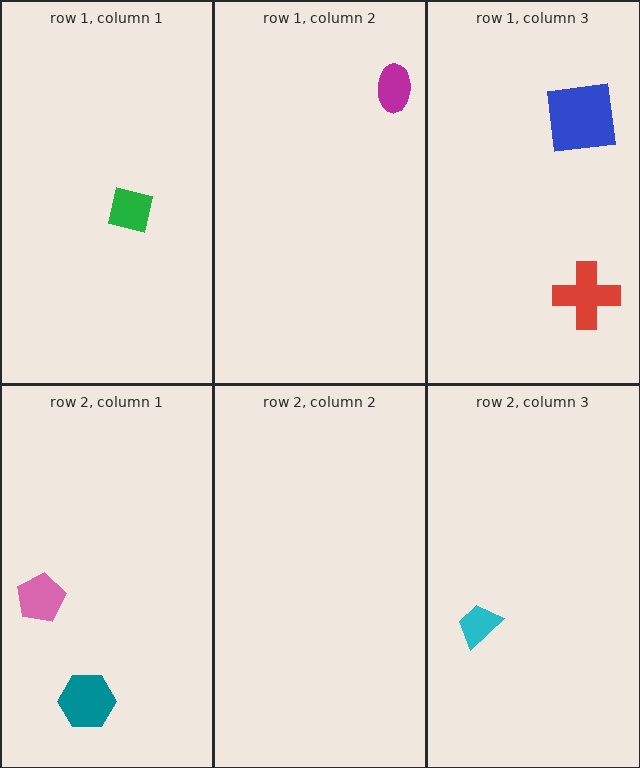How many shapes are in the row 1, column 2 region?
1.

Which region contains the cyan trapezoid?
The row 2, column 3 region.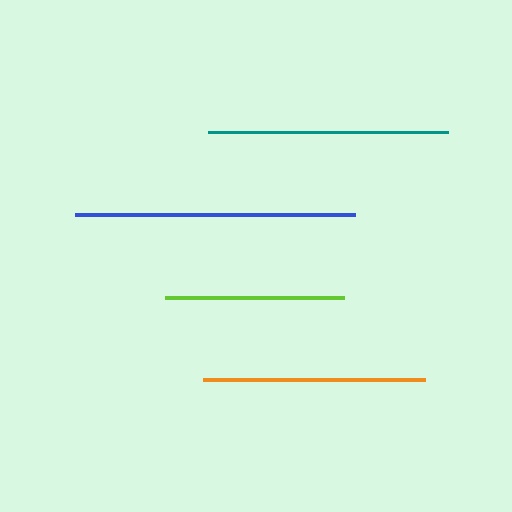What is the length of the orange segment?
The orange segment is approximately 222 pixels long.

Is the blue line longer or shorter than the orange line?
The blue line is longer than the orange line.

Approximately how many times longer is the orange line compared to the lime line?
The orange line is approximately 1.2 times the length of the lime line.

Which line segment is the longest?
The blue line is the longest at approximately 280 pixels.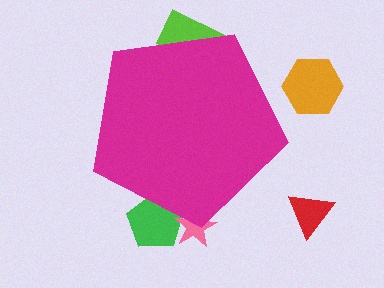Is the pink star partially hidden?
Yes, the pink star is partially hidden behind the magenta pentagon.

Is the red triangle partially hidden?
No, the red triangle is fully visible.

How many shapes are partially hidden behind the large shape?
3 shapes are partially hidden.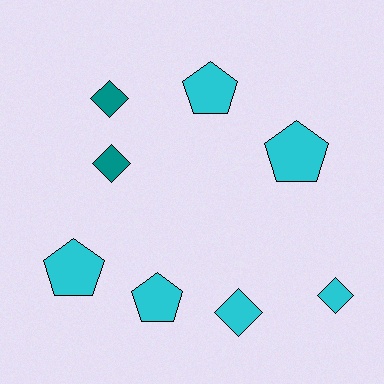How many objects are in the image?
There are 8 objects.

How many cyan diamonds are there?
There are 2 cyan diamonds.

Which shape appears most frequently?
Diamond, with 4 objects.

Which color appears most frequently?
Cyan, with 6 objects.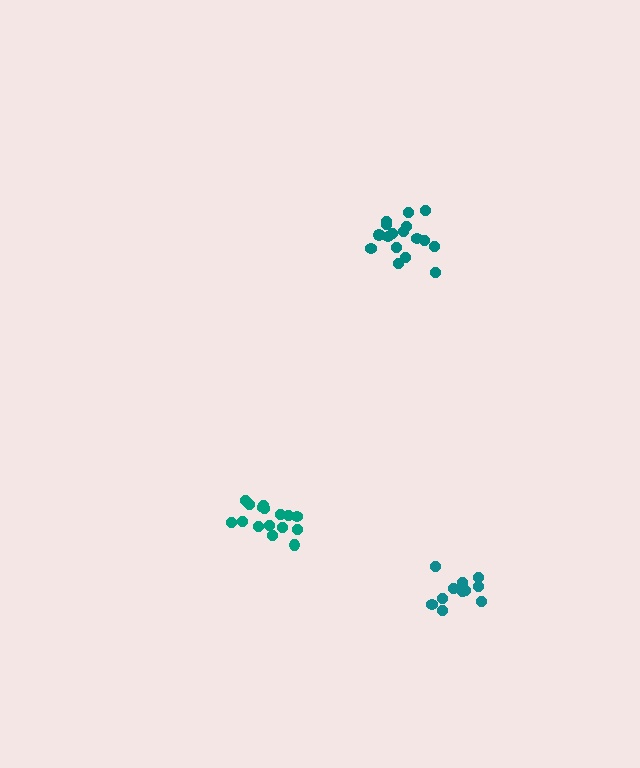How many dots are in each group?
Group 1: 17 dots, Group 2: 11 dots, Group 3: 16 dots (44 total).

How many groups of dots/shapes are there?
There are 3 groups.